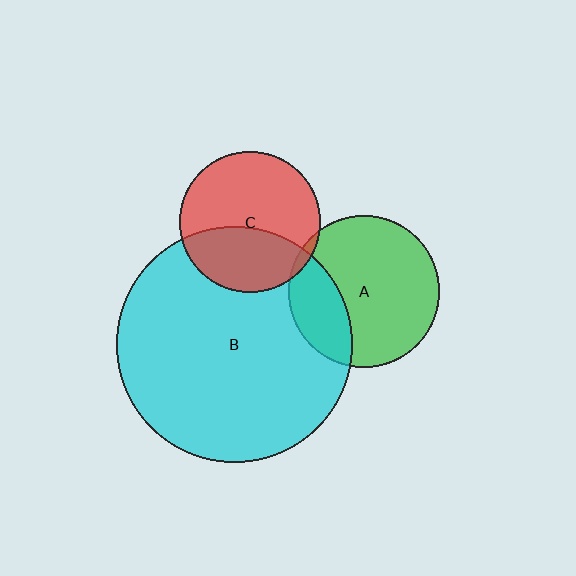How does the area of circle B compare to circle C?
Approximately 2.8 times.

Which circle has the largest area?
Circle B (cyan).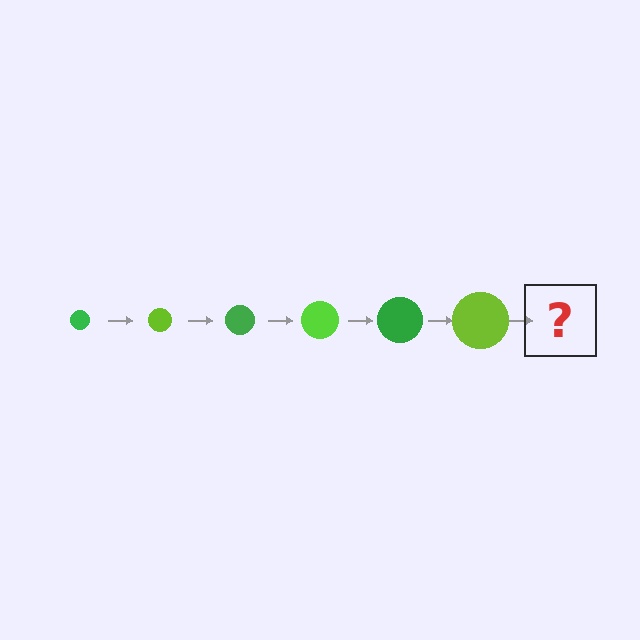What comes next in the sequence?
The next element should be a green circle, larger than the previous one.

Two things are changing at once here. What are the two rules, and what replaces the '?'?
The two rules are that the circle grows larger each step and the color cycles through green and lime. The '?' should be a green circle, larger than the previous one.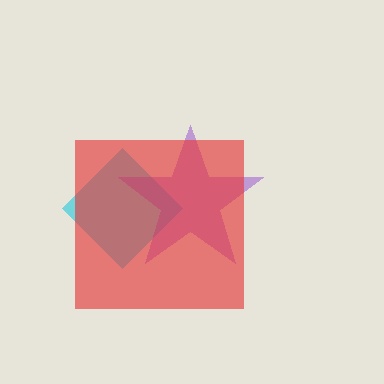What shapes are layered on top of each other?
The layered shapes are: a cyan diamond, a purple star, a red square.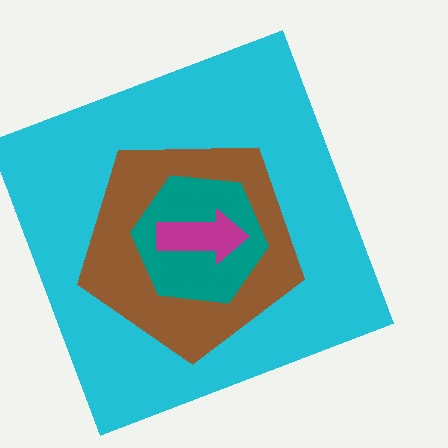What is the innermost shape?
The magenta arrow.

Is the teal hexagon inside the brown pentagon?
Yes.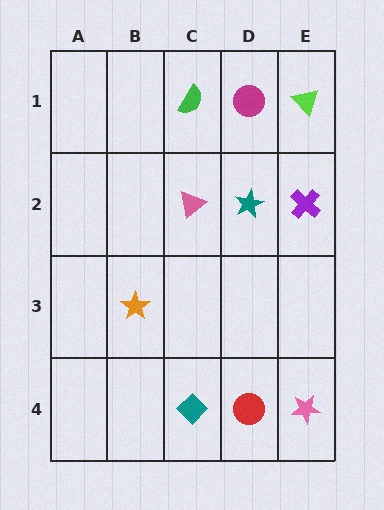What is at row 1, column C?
A green semicircle.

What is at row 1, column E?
A lime triangle.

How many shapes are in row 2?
3 shapes.